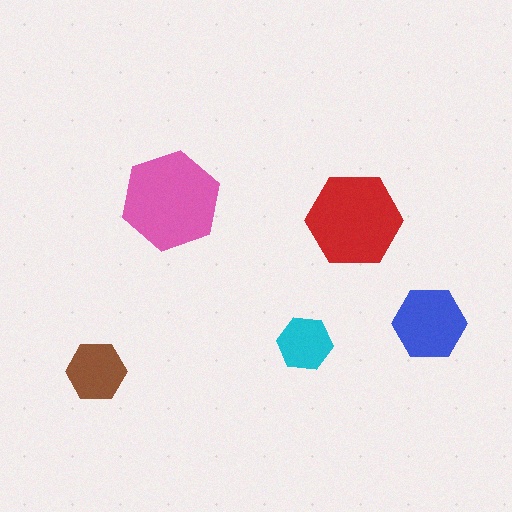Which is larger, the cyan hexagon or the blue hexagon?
The blue one.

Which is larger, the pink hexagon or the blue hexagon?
The pink one.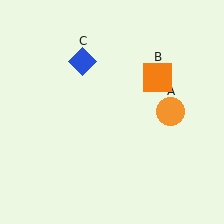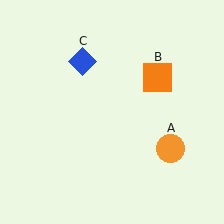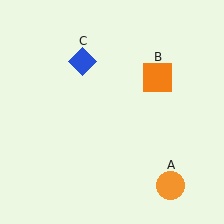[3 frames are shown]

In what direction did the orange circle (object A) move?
The orange circle (object A) moved down.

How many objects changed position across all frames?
1 object changed position: orange circle (object A).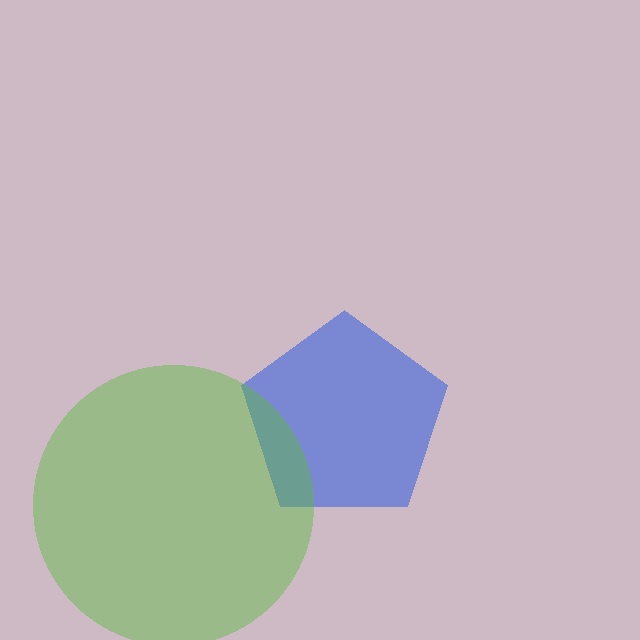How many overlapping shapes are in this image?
There are 2 overlapping shapes in the image.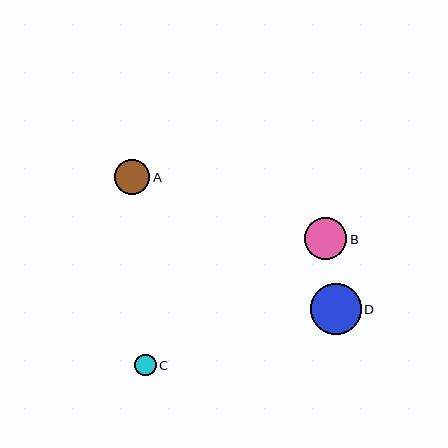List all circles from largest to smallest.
From largest to smallest: D, B, A, C.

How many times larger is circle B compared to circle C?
Circle B is approximately 2.0 times the size of circle C.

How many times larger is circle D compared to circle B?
Circle D is approximately 1.2 times the size of circle B.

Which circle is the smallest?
Circle C is the smallest with a size of approximately 21 pixels.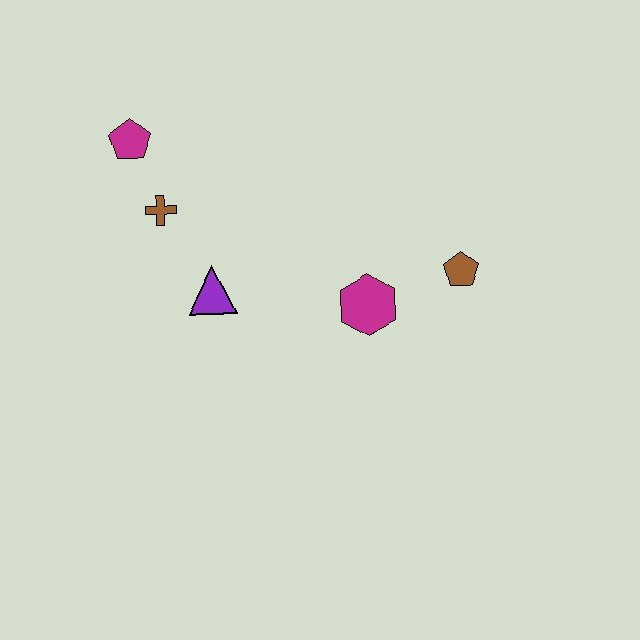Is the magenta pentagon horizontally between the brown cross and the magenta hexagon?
No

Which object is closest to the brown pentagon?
The magenta hexagon is closest to the brown pentagon.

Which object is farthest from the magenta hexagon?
The magenta pentagon is farthest from the magenta hexagon.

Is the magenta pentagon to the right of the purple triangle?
No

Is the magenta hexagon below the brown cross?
Yes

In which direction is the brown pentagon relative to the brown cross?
The brown pentagon is to the right of the brown cross.